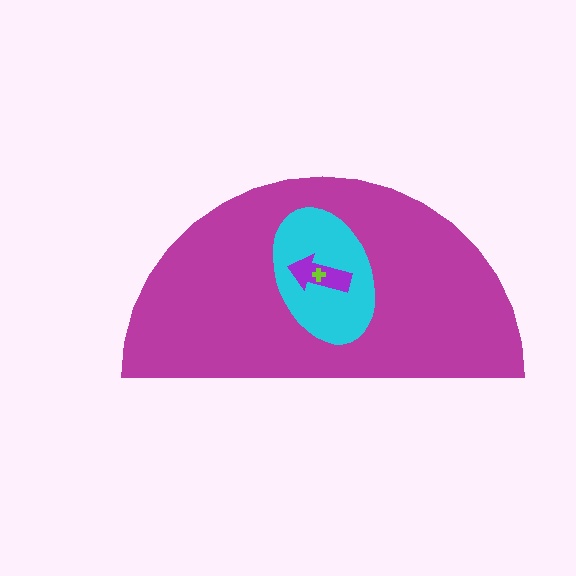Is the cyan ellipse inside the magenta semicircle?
Yes.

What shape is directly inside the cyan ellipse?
The purple arrow.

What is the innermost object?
The lime cross.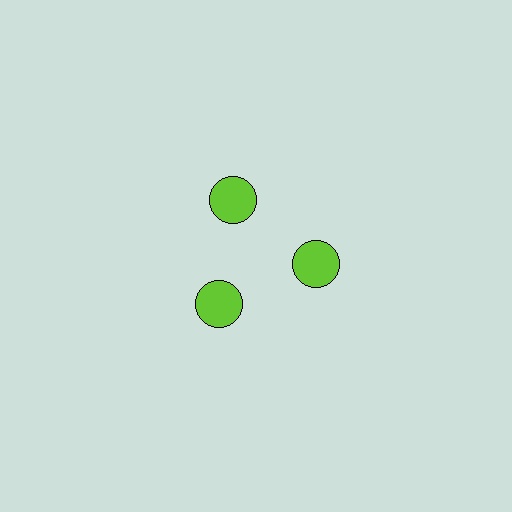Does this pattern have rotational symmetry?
Yes, this pattern has 3-fold rotational symmetry. It looks the same after rotating 120 degrees around the center.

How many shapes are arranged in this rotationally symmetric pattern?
There are 3 shapes, arranged in 3 groups of 1.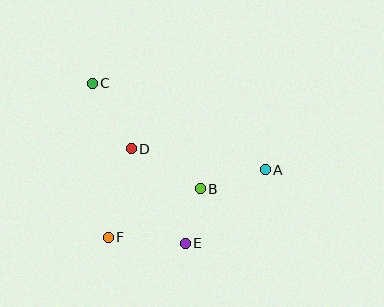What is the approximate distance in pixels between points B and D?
The distance between B and D is approximately 80 pixels.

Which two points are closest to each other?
Points B and E are closest to each other.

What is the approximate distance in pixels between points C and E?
The distance between C and E is approximately 185 pixels.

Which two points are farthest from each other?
Points A and C are farthest from each other.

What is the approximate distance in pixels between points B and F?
The distance between B and F is approximately 104 pixels.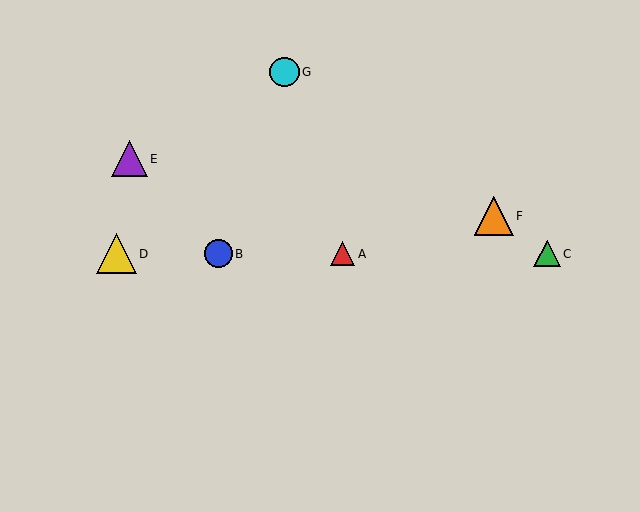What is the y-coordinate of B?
Object B is at y≈254.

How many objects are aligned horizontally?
4 objects (A, B, C, D) are aligned horizontally.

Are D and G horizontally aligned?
No, D is at y≈254 and G is at y≈72.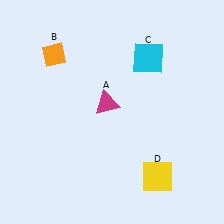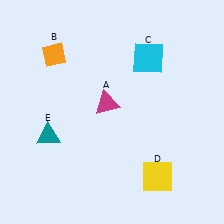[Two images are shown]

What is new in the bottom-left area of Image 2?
A teal triangle (E) was added in the bottom-left area of Image 2.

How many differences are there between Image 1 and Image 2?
There is 1 difference between the two images.